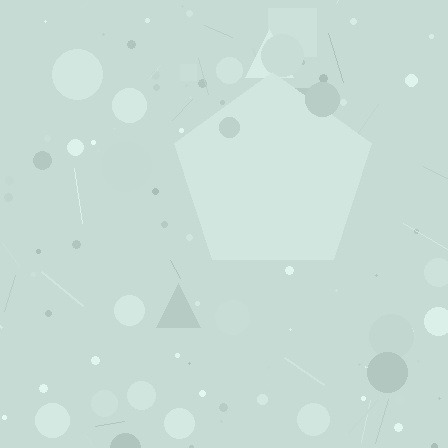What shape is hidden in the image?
A pentagon is hidden in the image.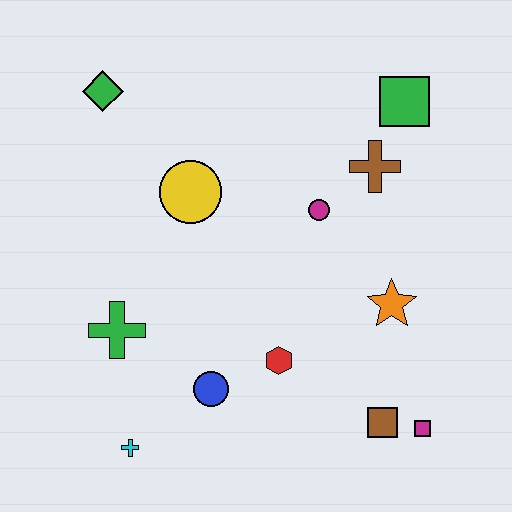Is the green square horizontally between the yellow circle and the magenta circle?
No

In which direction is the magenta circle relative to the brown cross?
The magenta circle is to the left of the brown cross.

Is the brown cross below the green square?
Yes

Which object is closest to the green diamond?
The yellow circle is closest to the green diamond.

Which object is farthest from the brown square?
The green diamond is farthest from the brown square.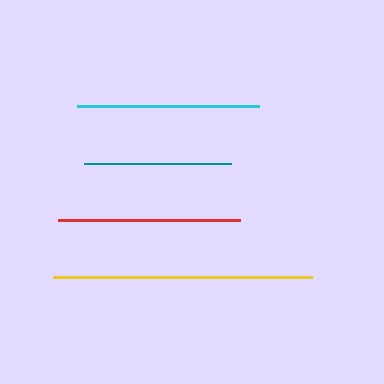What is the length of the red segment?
The red segment is approximately 182 pixels long.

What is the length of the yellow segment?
The yellow segment is approximately 260 pixels long.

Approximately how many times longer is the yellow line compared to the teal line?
The yellow line is approximately 1.8 times the length of the teal line.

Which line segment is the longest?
The yellow line is the longest at approximately 260 pixels.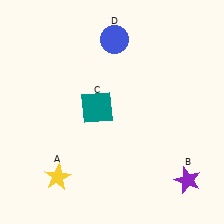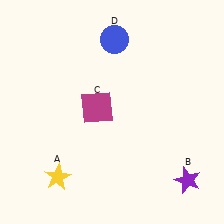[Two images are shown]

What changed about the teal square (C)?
In Image 1, C is teal. In Image 2, it changed to magenta.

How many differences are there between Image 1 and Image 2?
There is 1 difference between the two images.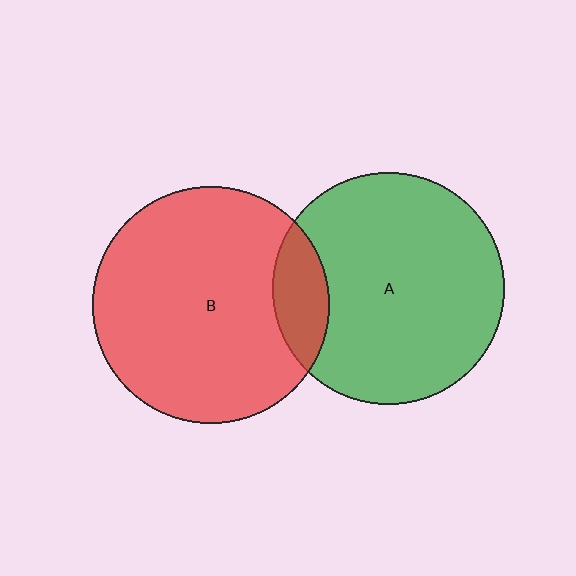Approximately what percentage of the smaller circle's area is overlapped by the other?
Approximately 15%.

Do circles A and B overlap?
Yes.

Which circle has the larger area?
Circle B (red).